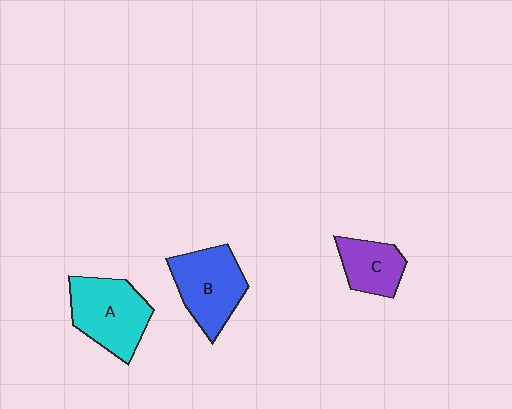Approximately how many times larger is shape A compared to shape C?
Approximately 1.6 times.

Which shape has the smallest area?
Shape C (purple).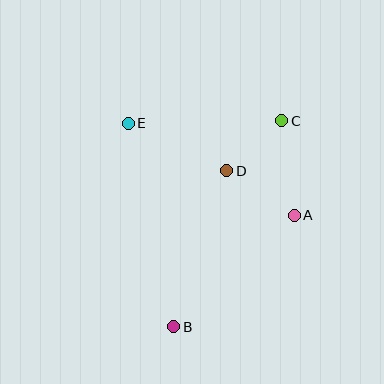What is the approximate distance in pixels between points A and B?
The distance between A and B is approximately 164 pixels.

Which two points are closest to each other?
Points C and D are closest to each other.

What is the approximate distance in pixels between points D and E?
The distance between D and E is approximately 109 pixels.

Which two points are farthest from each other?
Points B and C are farthest from each other.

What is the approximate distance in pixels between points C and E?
The distance between C and E is approximately 153 pixels.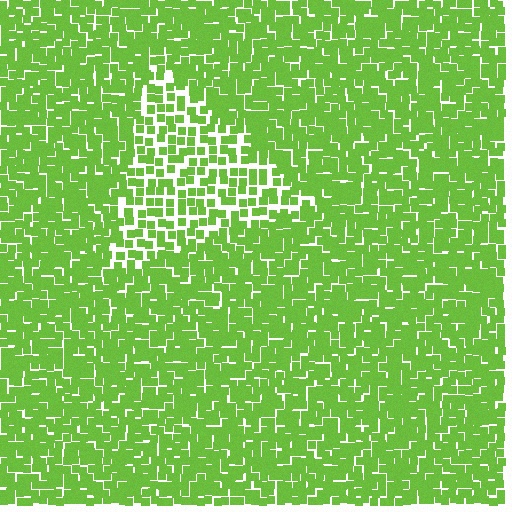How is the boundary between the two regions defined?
The boundary is defined by a change in element density (approximately 1.7x ratio). All elements are the same color, size, and shape.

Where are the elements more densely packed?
The elements are more densely packed outside the triangle boundary.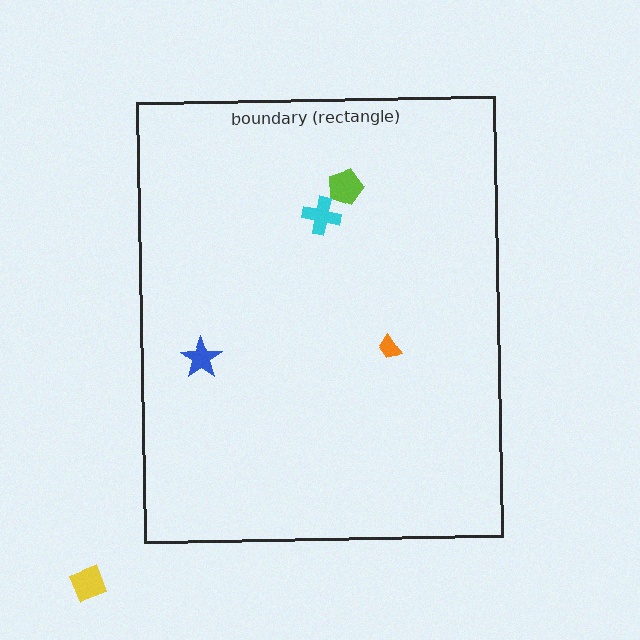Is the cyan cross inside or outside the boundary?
Inside.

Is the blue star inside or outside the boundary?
Inside.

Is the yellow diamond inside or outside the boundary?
Outside.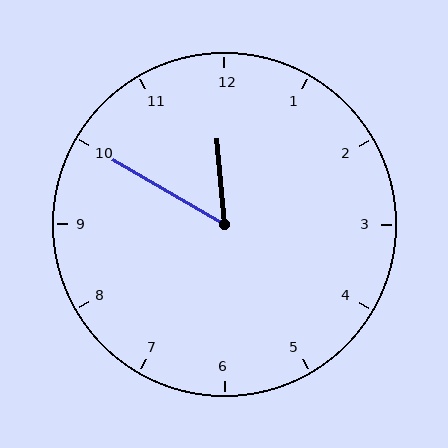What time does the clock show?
11:50.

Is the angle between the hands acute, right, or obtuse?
It is acute.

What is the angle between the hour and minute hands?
Approximately 55 degrees.